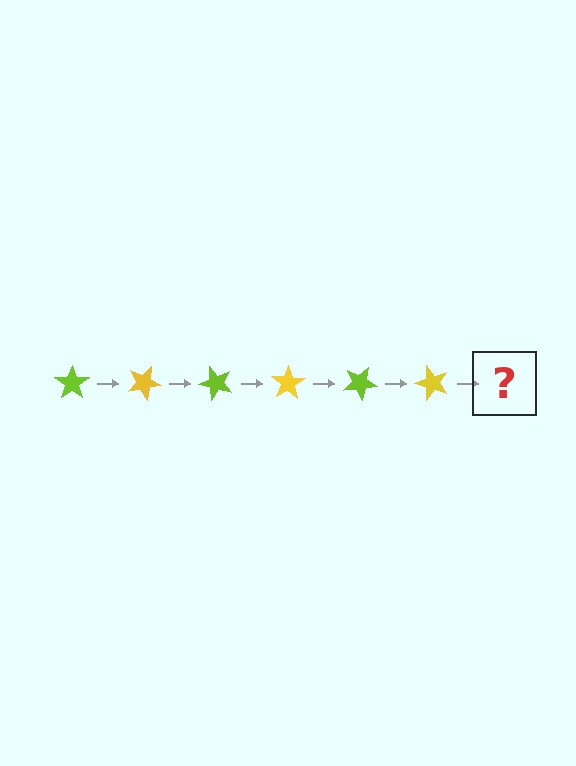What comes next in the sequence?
The next element should be a lime star, rotated 150 degrees from the start.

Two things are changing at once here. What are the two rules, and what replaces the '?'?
The two rules are that it rotates 25 degrees each step and the color cycles through lime and yellow. The '?' should be a lime star, rotated 150 degrees from the start.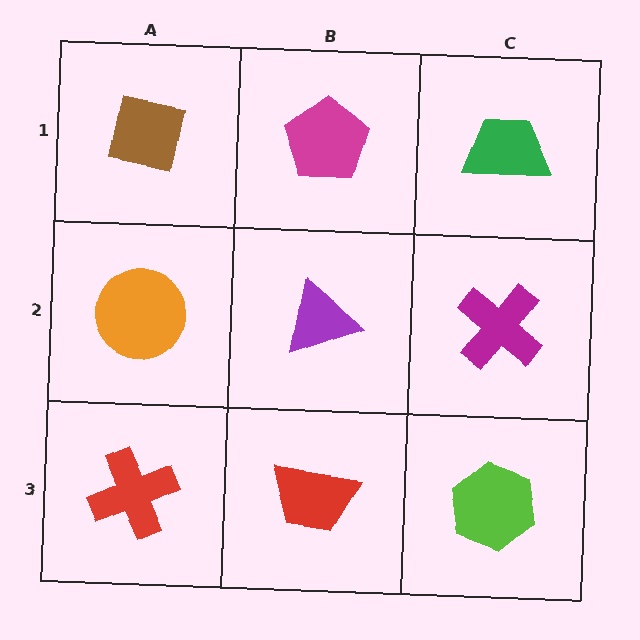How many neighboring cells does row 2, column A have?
3.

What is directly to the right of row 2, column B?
A magenta cross.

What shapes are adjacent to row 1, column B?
A purple triangle (row 2, column B), a brown square (row 1, column A), a green trapezoid (row 1, column C).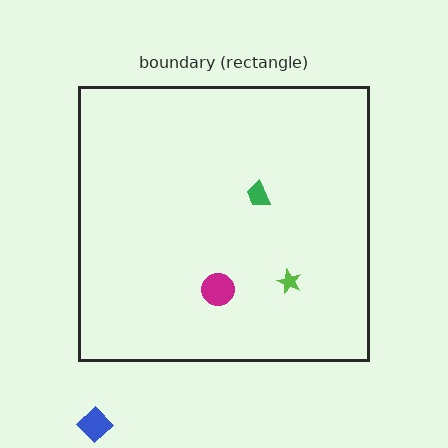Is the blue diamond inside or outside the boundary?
Outside.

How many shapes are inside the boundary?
3 inside, 1 outside.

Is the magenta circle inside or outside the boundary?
Inside.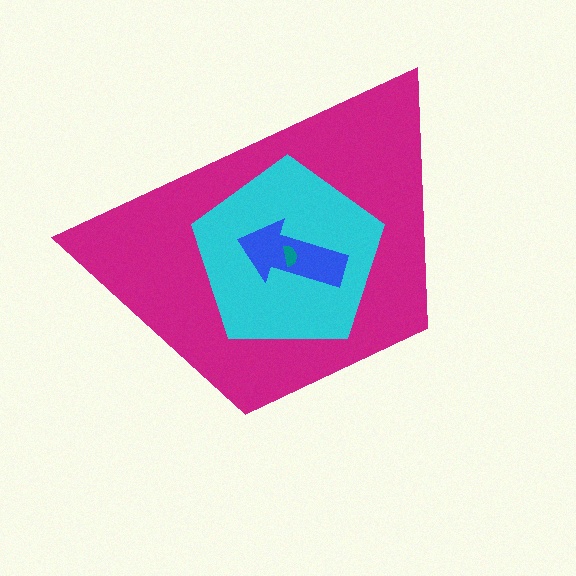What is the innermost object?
The teal semicircle.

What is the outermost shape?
The magenta trapezoid.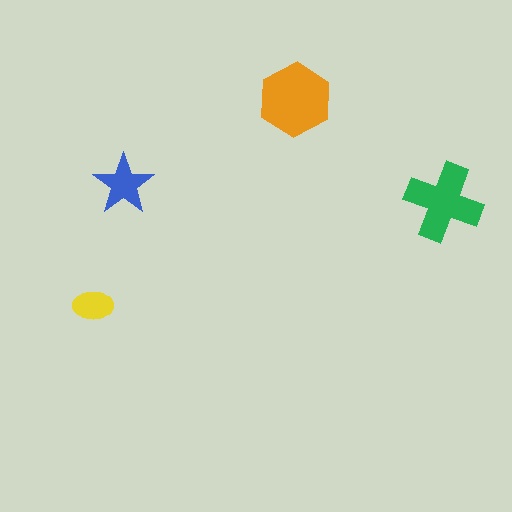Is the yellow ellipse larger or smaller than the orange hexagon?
Smaller.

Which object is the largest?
The orange hexagon.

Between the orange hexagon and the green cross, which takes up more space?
The orange hexagon.